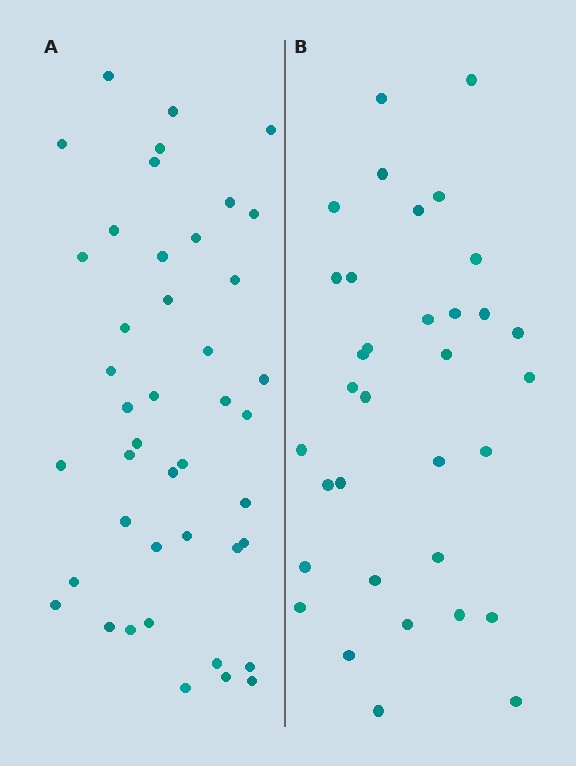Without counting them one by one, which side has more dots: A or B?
Region A (the left region) has more dots.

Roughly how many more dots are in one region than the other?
Region A has roughly 8 or so more dots than region B.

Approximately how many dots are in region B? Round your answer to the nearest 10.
About 30 dots. (The exact count is 34, which rounds to 30.)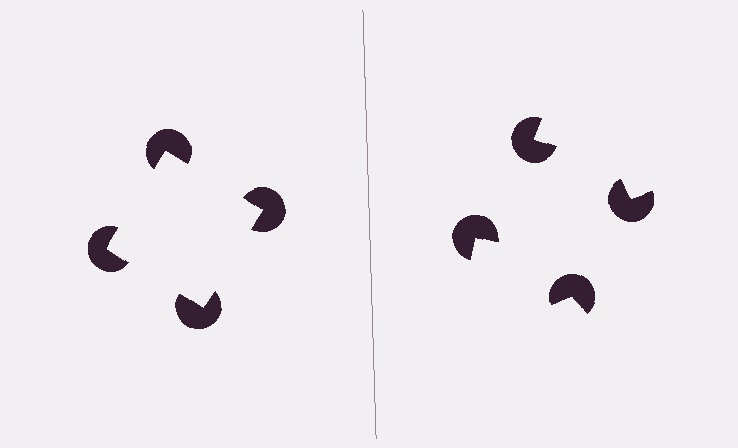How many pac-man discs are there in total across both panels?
8 — 4 on each side.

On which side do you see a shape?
An illusory square appears on the left side. On the right side the wedge cuts are rotated, so no coherent shape forms.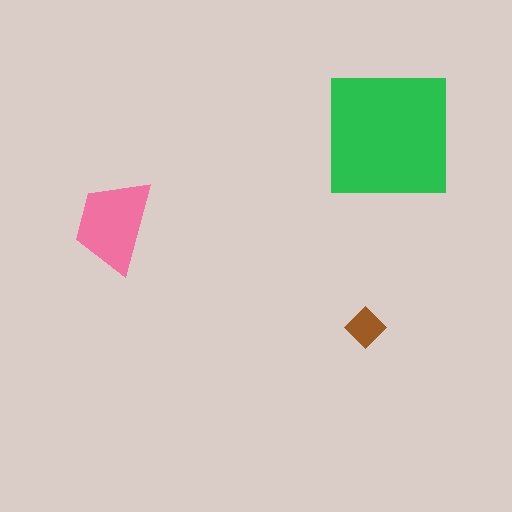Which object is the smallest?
The brown diamond.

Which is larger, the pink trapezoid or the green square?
The green square.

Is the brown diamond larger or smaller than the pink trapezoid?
Smaller.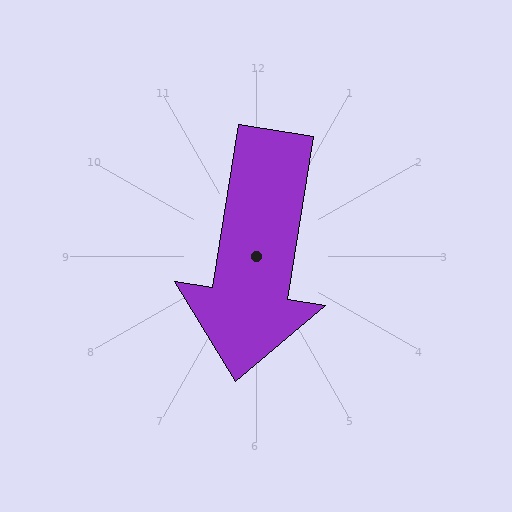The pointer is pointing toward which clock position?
Roughly 6 o'clock.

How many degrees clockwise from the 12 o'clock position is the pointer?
Approximately 189 degrees.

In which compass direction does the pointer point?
South.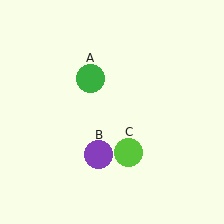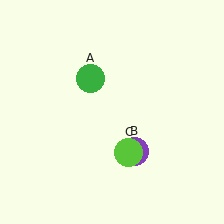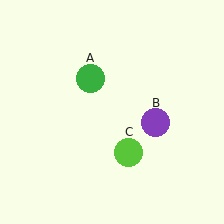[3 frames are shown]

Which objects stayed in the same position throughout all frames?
Green circle (object A) and lime circle (object C) remained stationary.